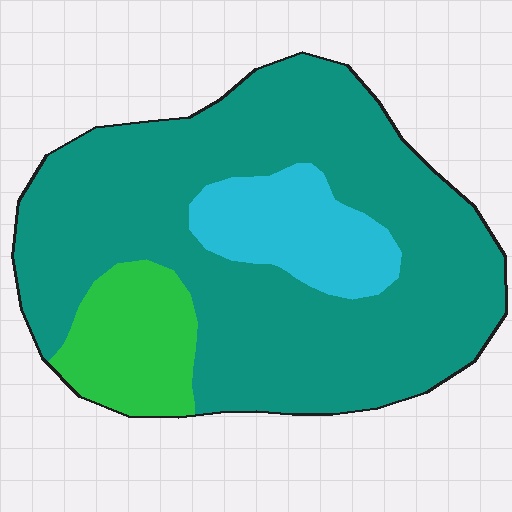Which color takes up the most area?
Teal, at roughly 75%.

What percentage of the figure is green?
Green takes up less than a quarter of the figure.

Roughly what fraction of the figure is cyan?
Cyan covers roughly 15% of the figure.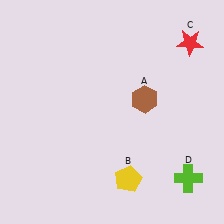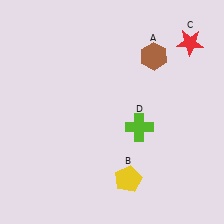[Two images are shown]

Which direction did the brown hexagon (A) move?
The brown hexagon (A) moved up.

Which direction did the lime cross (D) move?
The lime cross (D) moved up.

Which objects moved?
The objects that moved are: the brown hexagon (A), the lime cross (D).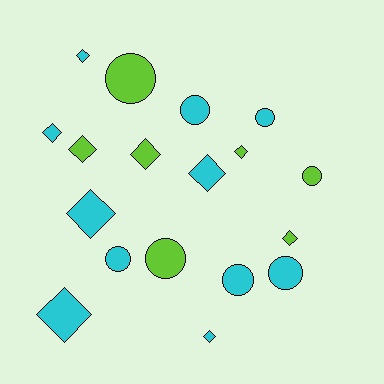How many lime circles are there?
There are 3 lime circles.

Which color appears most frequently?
Cyan, with 11 objects.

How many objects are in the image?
There are 18 objects.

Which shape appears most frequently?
Diamond, with 10 objects.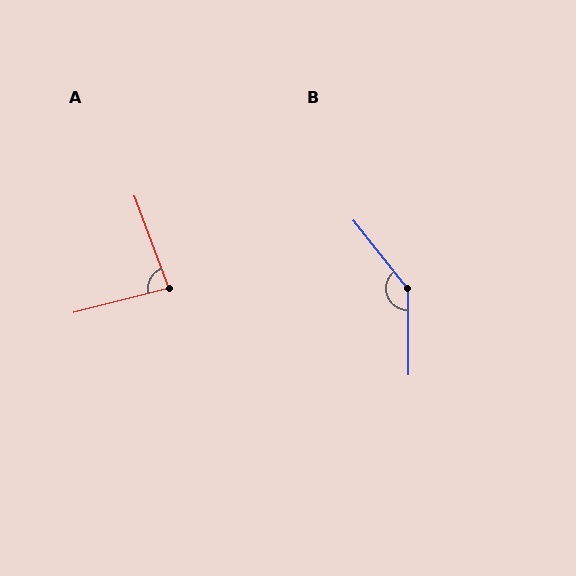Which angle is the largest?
B, at approximately 142 degrees.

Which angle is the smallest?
A, at approximately 84 degrees.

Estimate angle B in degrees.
Approximately 142 degrees.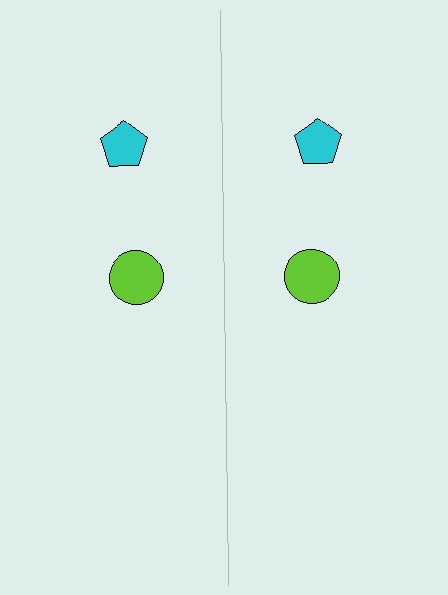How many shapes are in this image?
There are 4 shapes in this image.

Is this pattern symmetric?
Yes, this pattern has bilateral (reflection) symmetry.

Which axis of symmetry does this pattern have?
The pattern has a vertical axis of symmetry running through the center of the image.